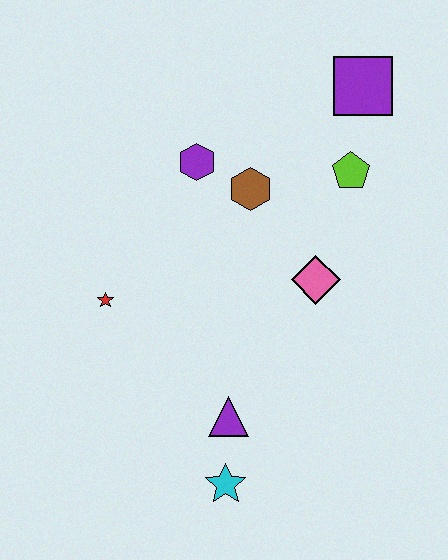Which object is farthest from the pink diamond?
The cyan star is farthest from the pink diamond.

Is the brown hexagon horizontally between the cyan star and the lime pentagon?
Yes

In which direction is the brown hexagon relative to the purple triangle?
The brown hexagon is above the purple triangle.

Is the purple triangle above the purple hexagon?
No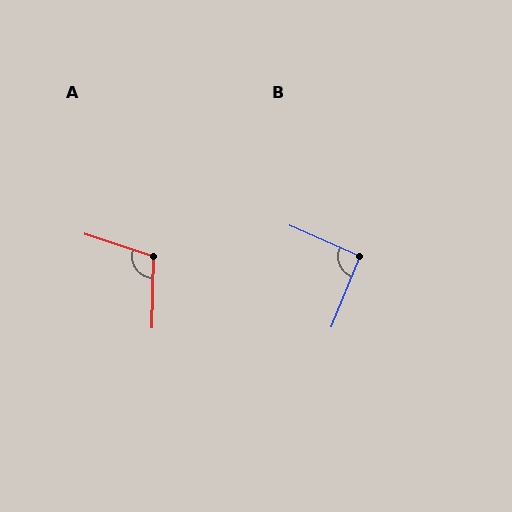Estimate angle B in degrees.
Approximately 92 degrees.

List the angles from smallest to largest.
B (92°), A (107°).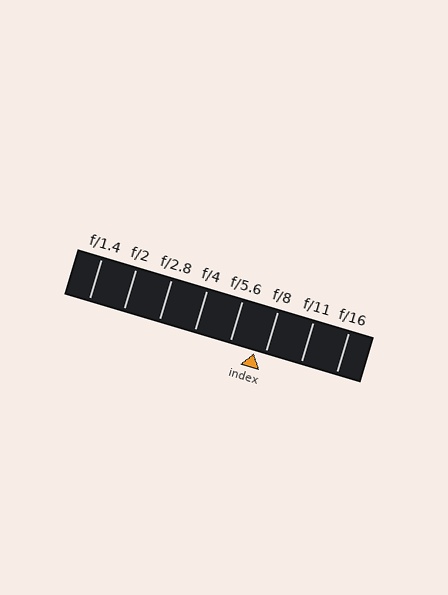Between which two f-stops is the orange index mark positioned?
The index mark is between f/5.6 and f/8.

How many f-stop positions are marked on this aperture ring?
There are 8 f-stop positions marked.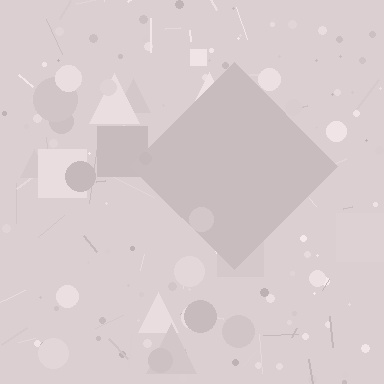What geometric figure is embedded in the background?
A diamond is embedded in the background.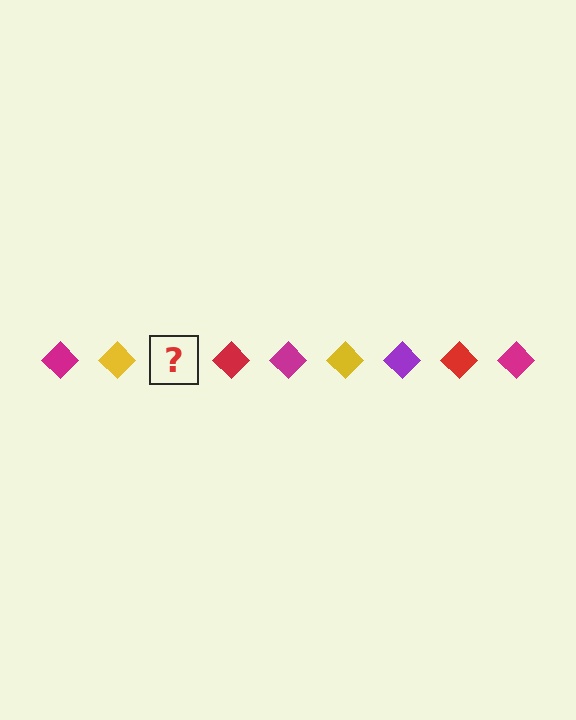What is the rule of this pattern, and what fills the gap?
The rule is that the pattern cycles through magenta, yellow, purple, red diamonds. The gap should be filled with a purple diamond.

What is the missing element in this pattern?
The missing element is a purple diamond.